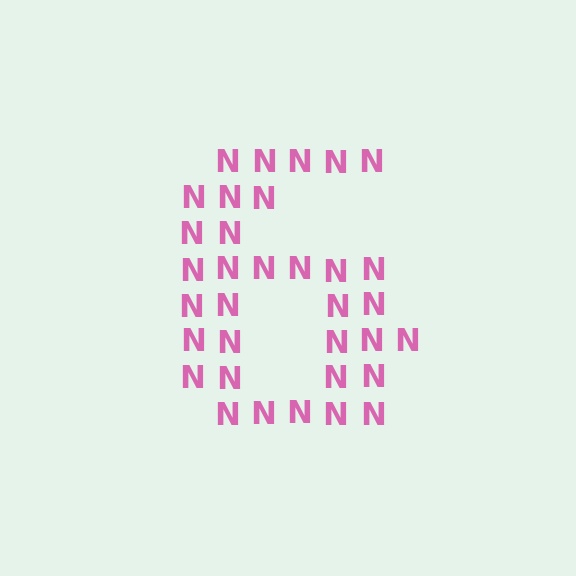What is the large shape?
The large shape is the digit 6.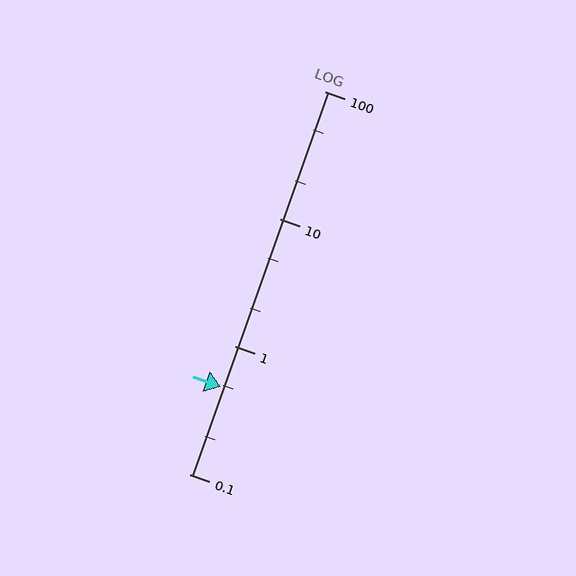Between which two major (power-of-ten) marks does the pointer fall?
The pointer is between 0.1 and 1.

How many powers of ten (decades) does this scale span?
The scale spans 3 decades, from 0.1 to 100.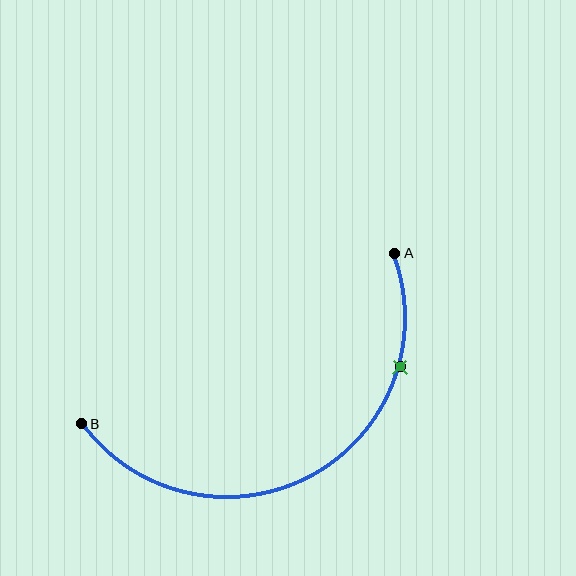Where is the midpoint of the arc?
The arc midpoint is the point on the curve farthest from the straight line joining A and B. It sits below that line.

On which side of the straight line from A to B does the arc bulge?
The arc bulges below the straight line connecting A and B.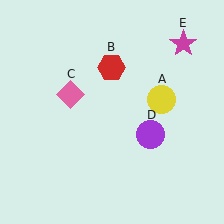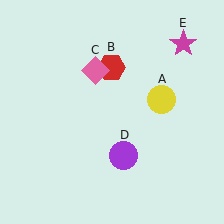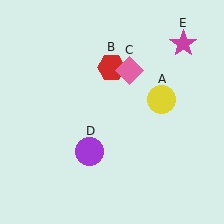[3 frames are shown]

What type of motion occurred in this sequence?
The pink diamond (object C), purple circle (object D) rotated clockwise around the center of the scene.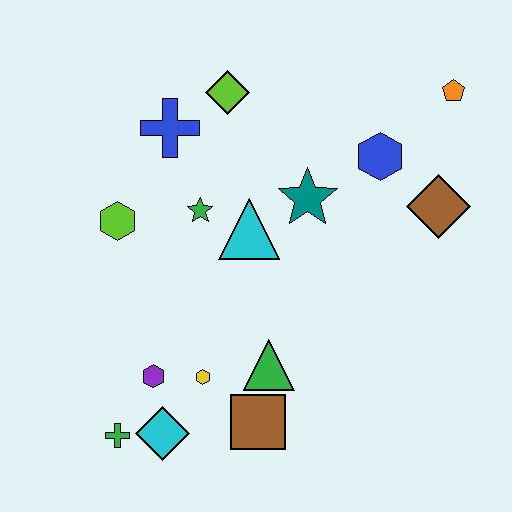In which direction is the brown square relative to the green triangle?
The brown square is below the green triangle.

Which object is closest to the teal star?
The cyan triangle is closest to the teal star.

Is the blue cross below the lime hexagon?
No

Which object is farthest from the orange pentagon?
The green cross is farthest from the orange pentagon.